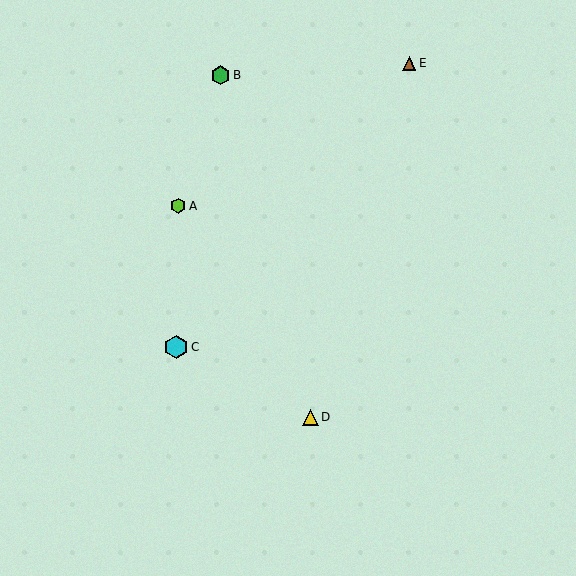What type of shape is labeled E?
Shape E is a brown triangle.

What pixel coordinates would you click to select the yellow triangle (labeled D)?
Click at (310, 417) to select the yellow triangle D.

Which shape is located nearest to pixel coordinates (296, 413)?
The yellow triangle (labeled D) at (310, 417) is nearest to that location.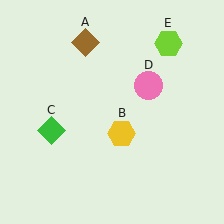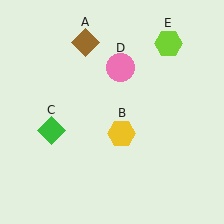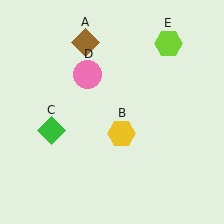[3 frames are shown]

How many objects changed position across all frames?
1 object changed position: pink circle (object D).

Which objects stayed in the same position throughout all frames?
Brown diamond (object A) and yellow hexagon (object B) and green diamond (object C) and lime hexagon (object E) remained stationary.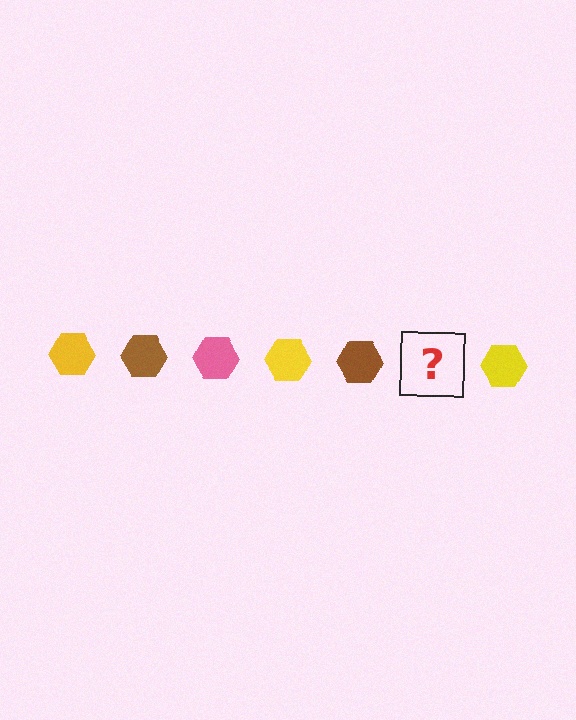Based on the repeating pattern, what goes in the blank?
The blank should be a pink hexagon.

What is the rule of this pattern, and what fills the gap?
The rule is that the pattern cycles through yellow, brown, pink hexagons. The gap should be filled with a pink hexagon.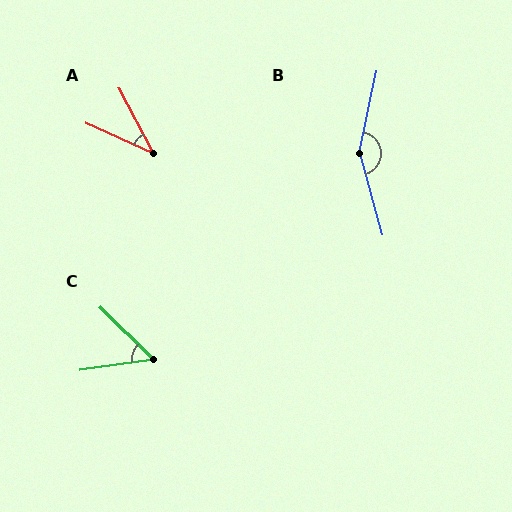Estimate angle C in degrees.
Approximately 52 degrees.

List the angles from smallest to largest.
A (38°), C (52°), B (152°).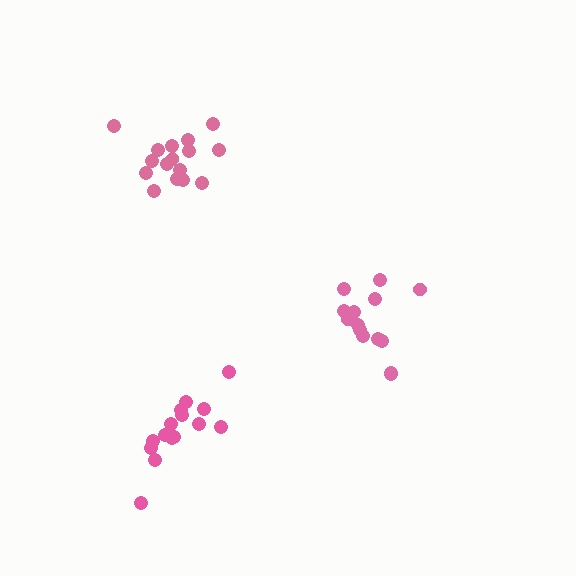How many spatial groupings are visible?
There are 3 spatial groupings.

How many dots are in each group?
Group 1: 14 dots, Group 2: 16 dots, Group 3: 15 dots (45 total).